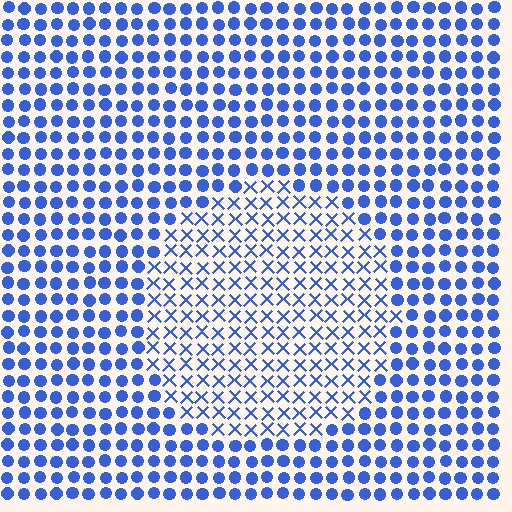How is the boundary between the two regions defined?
The boundary is defined by a change in element shape: X marks inside vs. circles outside. All elements share the same color and spacing.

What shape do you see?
I see a circle.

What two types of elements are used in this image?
The image uses X marks inside the circle region and circles outside it.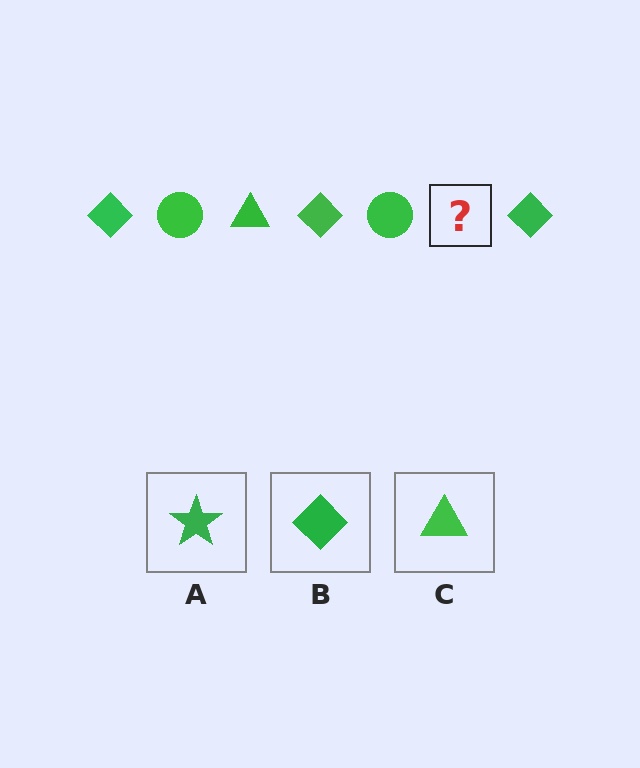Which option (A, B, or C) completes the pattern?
C.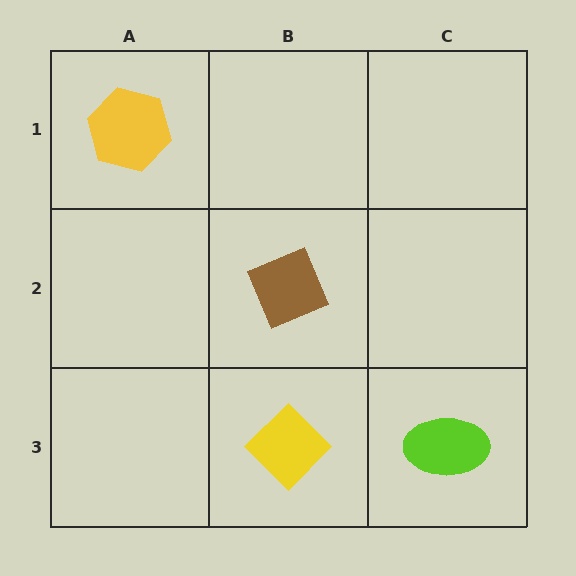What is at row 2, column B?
A brown diamond.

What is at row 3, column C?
A lime ellipse.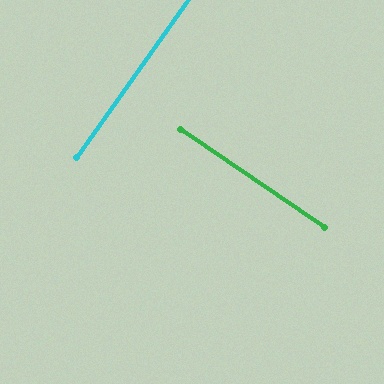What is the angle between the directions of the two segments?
Approximately 89 degrees.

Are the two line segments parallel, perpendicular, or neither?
Perpendicular — they meet at approximately 89°.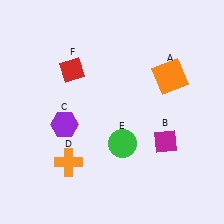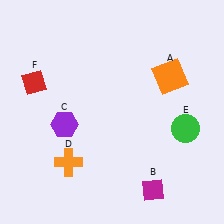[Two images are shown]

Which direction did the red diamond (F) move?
The red diamond (F) moved left.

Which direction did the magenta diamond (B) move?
The magenta diamond (B) moved down.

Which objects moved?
The objects that moved are: the magenta diamond (B), the green circle (E), the red diamond (F).